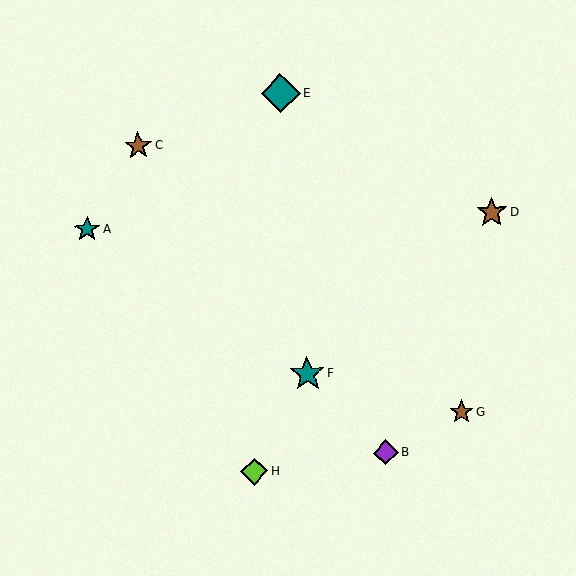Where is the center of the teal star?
The center of the teal star is at (307, 374).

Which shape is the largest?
The teal diamond (labeled E) is the largest.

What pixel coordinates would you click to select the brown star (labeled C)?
Click at (138, 146) to select the brown star C.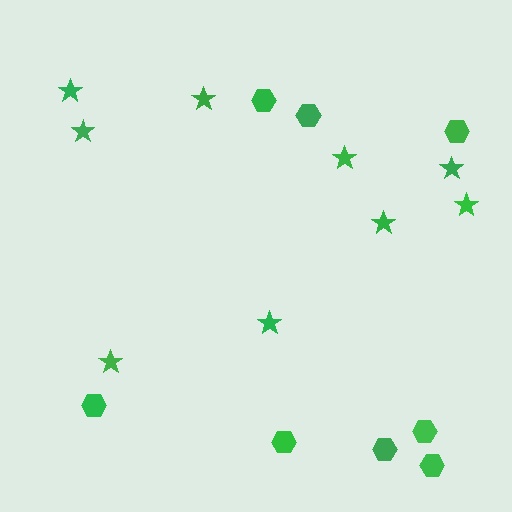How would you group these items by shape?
There are 2 groups: one group of stars (9) and one group of hexagons (8).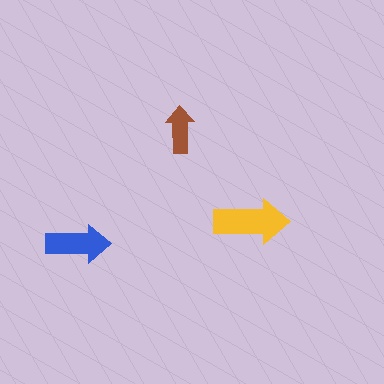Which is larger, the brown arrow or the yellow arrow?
The yellow one.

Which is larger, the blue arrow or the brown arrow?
The blue one.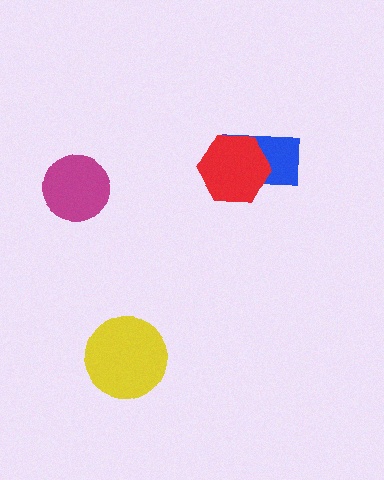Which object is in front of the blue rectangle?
The red hexagon is in front of the blue rectangle.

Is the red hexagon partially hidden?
No, no other shape covers it.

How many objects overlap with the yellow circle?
0 objects overlap with the yellow circle.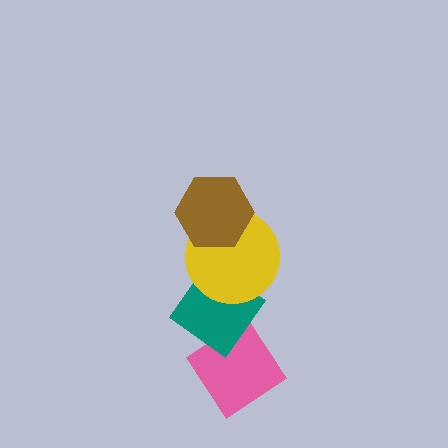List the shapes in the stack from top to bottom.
From top to bottom: the brown hexagon, the yellow circle, the teal diamond, the pink diamond.